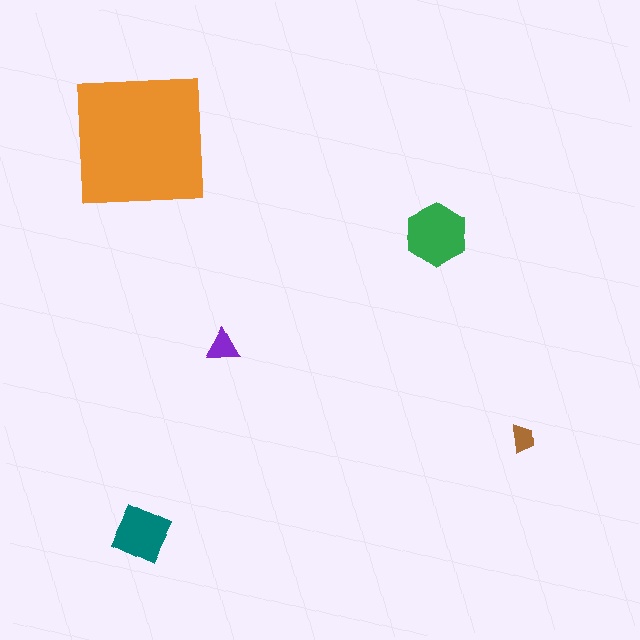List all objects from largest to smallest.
The orange square, the green hexagon, the teal diamond, the purple triangle, the brown trapezoid.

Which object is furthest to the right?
The brown trapezoid is rightmost.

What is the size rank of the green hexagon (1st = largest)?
2nd.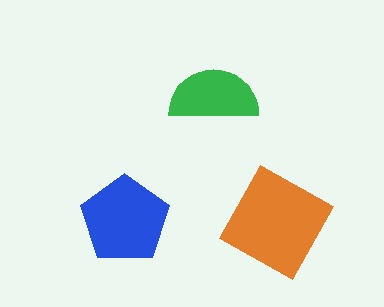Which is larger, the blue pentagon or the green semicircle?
The blue pentagon.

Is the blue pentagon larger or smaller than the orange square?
Smaller.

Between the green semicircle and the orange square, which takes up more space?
The orange square.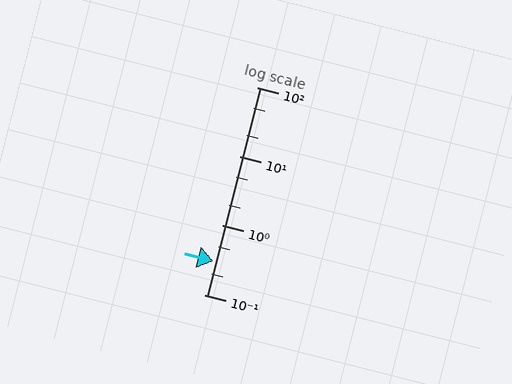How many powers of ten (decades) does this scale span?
The scale spans 3 decades, from 0.1 to 100.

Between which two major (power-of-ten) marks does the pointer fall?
The pointer is between 0.1 and 1.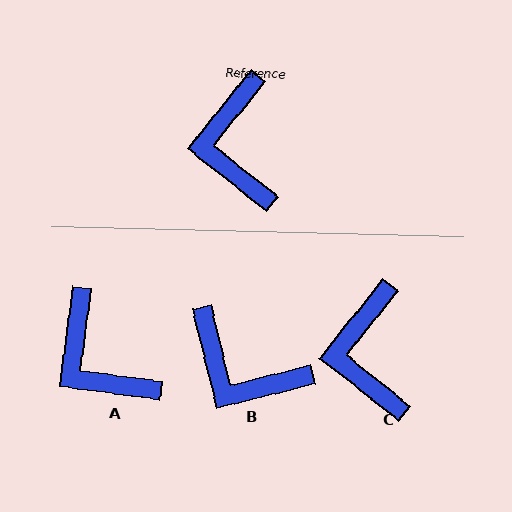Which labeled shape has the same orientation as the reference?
C.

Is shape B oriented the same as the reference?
No, it is off by about 53 degrees.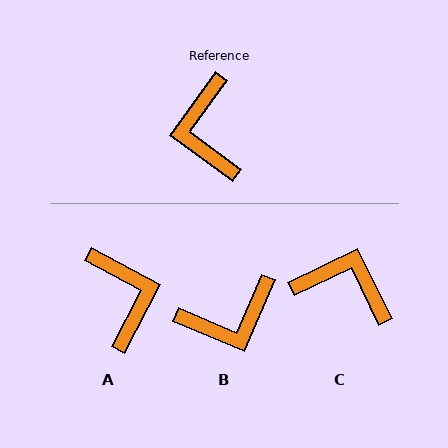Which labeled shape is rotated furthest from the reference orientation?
A, about 172 degrees away.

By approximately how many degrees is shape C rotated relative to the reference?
Approximately 118 degrees clockwise.